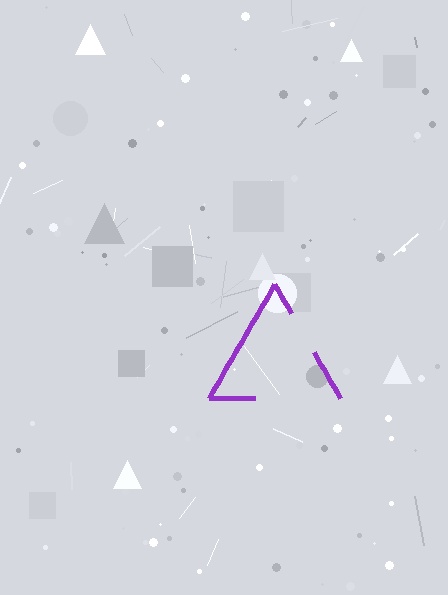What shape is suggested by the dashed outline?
The dashed outline suggests a triangle.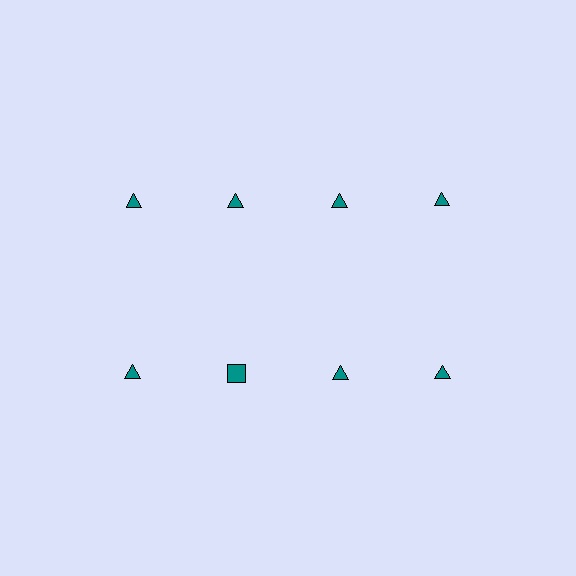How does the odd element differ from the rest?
It has a different shape: square instead of triangle.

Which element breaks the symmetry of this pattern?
The teal square in the second row, second from left column breaks the symmetry. All other shapes are teal triangles.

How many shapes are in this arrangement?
There are 8 shapes arranged in a grid pattern.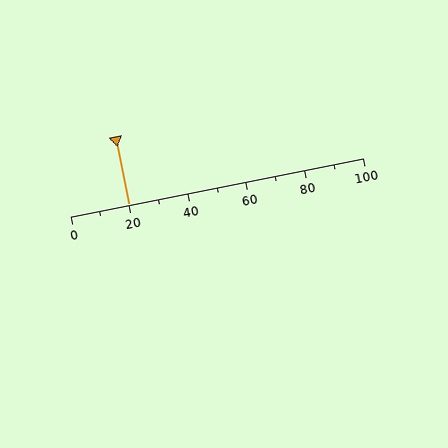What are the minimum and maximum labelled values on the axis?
The axis runs from 0 to 100.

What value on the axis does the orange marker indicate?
The marker indicates approximately 20.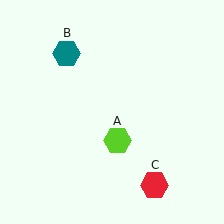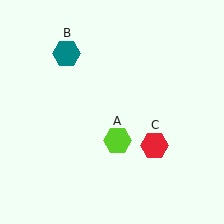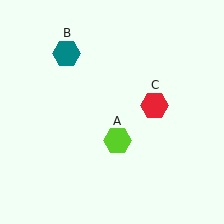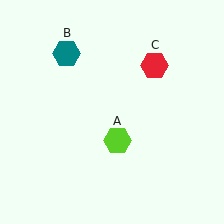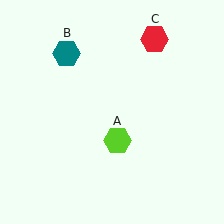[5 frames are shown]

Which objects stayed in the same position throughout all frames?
Lime hexagon (object A) and teal hexagon (object B) remained stationary.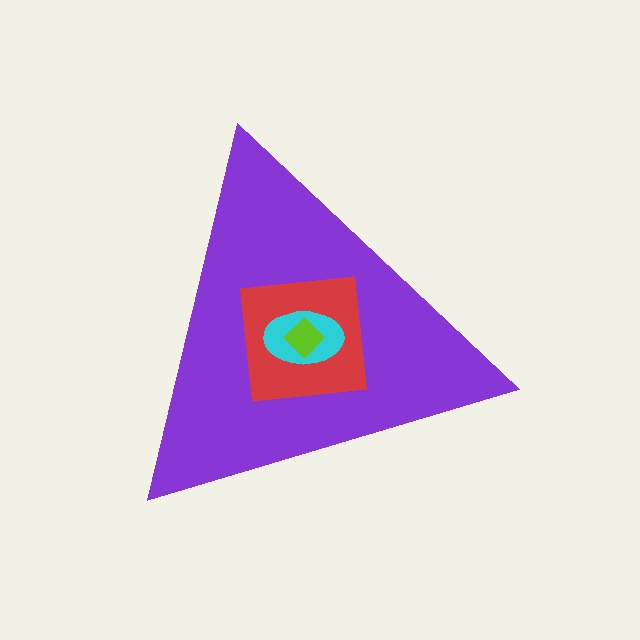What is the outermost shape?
The purple triangle.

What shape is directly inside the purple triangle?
The red square.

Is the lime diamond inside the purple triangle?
Yes.